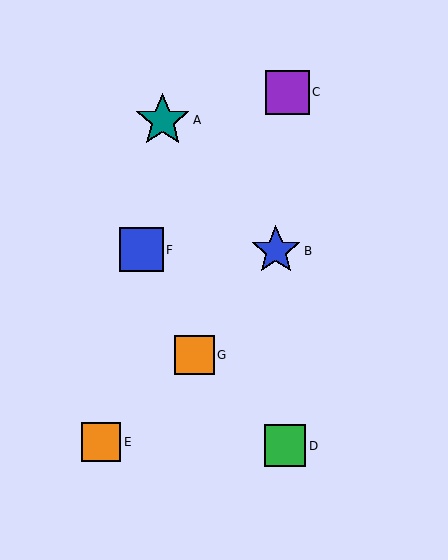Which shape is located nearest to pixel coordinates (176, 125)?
The teal star (labeled A) at (163, 120) is nearest to that location.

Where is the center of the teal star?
The center of the teal star is at (163, 120).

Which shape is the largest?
The teal star (labeled A) is the largest.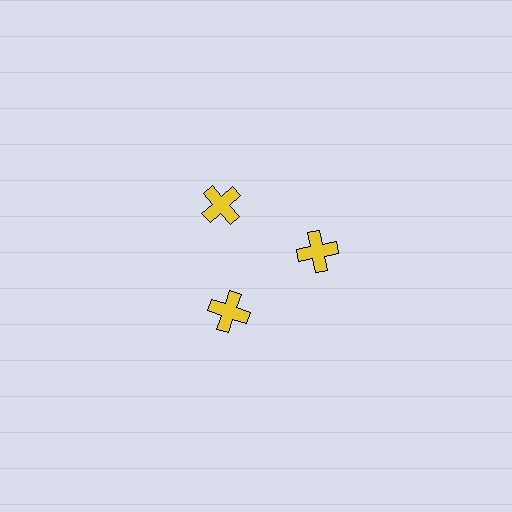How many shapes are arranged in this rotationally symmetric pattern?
There are 3 shapes, arranged in 3 groups of 1.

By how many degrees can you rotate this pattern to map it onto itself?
The pattern maps onto itself every 120 degrees of rotation.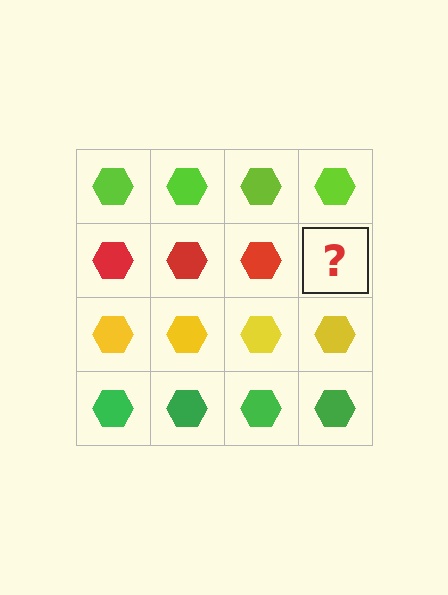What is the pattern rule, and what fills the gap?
The rule is that each row has a consistent color. The gap should be filled with a red hexagon.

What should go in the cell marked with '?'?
The missing cell should contain a red hexagon.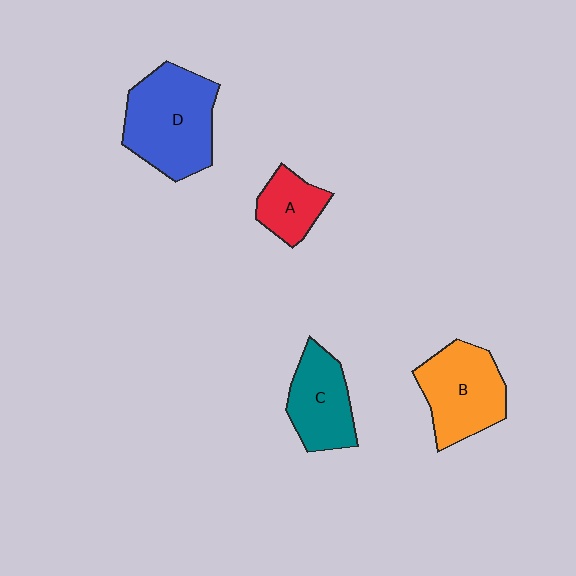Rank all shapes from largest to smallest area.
From largest to smallest: D (blue), B (orange), C (teal), A (red).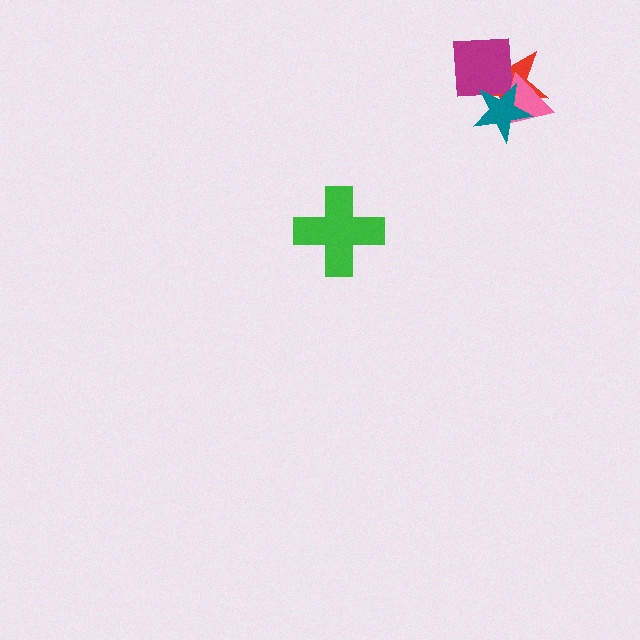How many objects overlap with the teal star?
3 objects overlap with the teal star.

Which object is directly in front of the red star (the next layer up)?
The magenta square is directly in front of the red star.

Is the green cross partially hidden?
No, no other shape covers it.